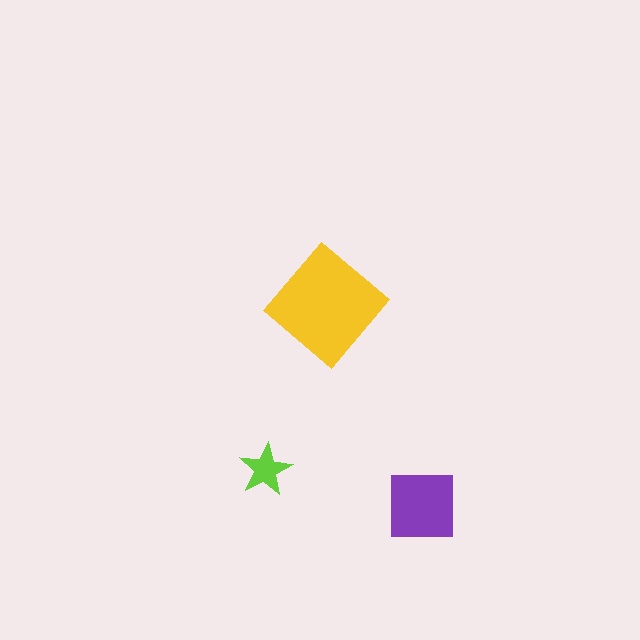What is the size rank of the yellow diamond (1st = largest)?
1st.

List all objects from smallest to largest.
The lime star, the purple square, the yellow diamond.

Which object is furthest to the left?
The lime star is leftmost.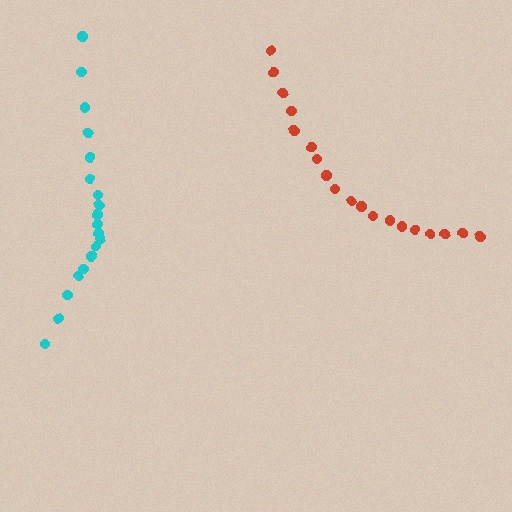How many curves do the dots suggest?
There are 2 distinct paths.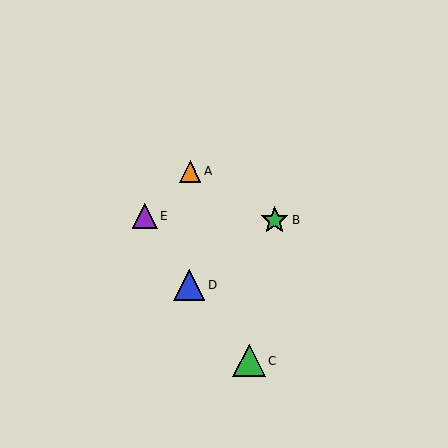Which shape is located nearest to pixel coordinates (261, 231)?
The green star (labeled B) at (275, 220) is nearest to that location.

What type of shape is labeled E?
Shape E is a purple triangle.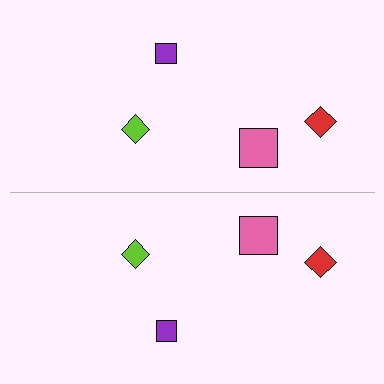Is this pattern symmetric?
Yes, this pattern has bilateral (reflection) symmetry.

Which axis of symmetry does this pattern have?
The pattern has a horizontal axis of symmetry running through the center of the image.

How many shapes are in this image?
There are 8 shapes in this image.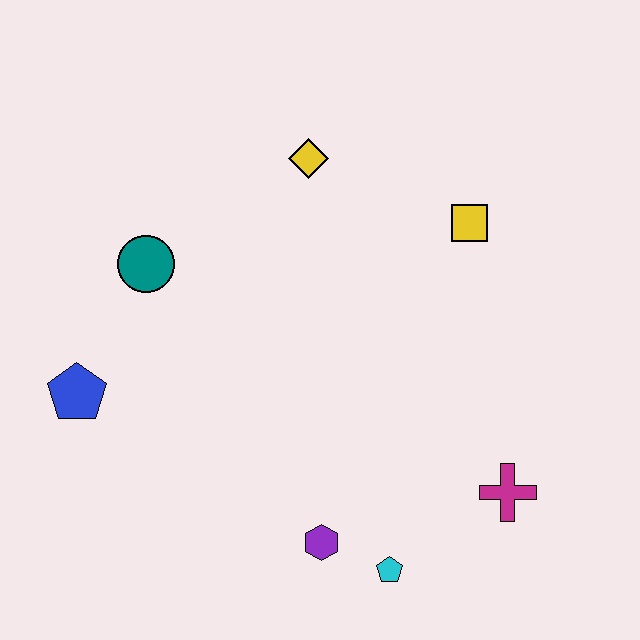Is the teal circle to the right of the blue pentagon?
Yes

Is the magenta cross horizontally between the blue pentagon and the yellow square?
No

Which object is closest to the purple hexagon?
The cyan pentagon is closest to the purple hexagon.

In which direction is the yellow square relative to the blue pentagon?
The yellow square is to the right of the blue pentagon.